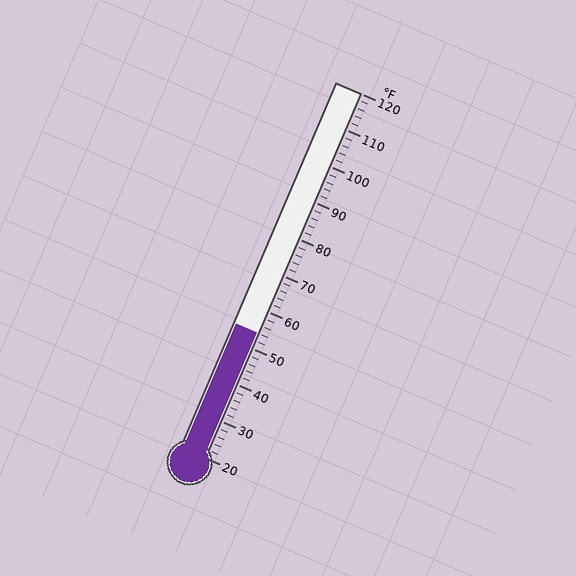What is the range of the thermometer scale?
The thermometer scale ranges from 20°F to 120°F.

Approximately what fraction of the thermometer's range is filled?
The thermometer is filled to approximately 35% of its range.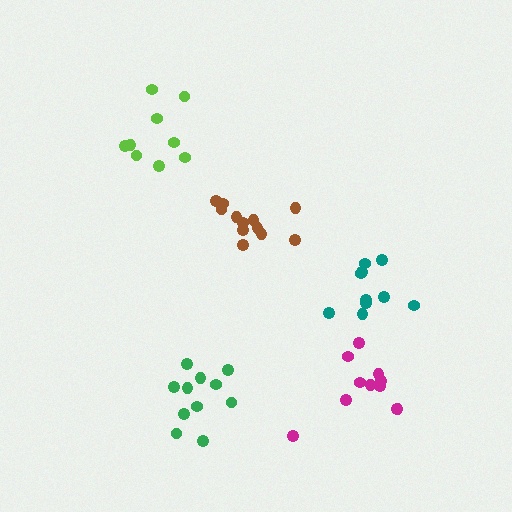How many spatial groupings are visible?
There are 5 spatial groupings.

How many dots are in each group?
Group 1: 10 dots, Group 2: 11 dots, Group 3: 12 dots, Group 4: 11 dots, Group 5: 9 dots (53 total).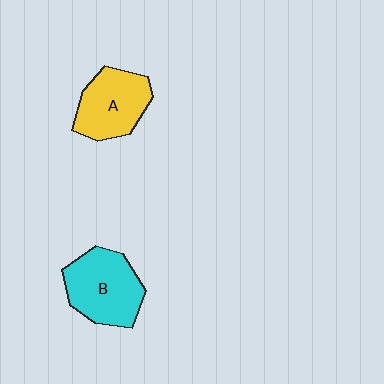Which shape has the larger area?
Shape B (cyan).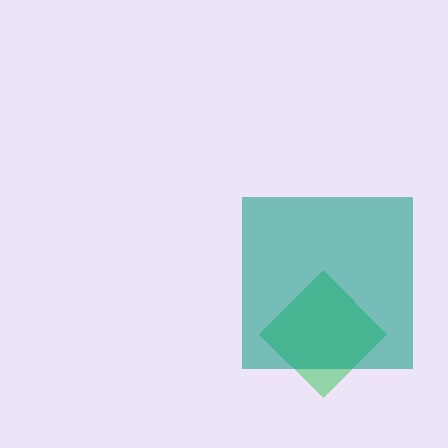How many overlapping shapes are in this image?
There are 2 overlapping shapes in the image.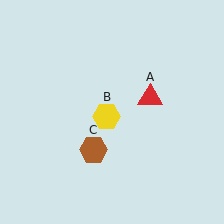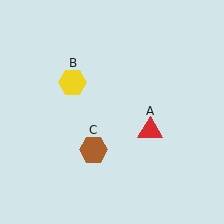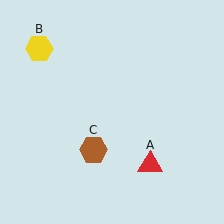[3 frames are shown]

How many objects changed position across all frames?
2 objects changed position: red triangle (object A), yellow hexagon (object B).